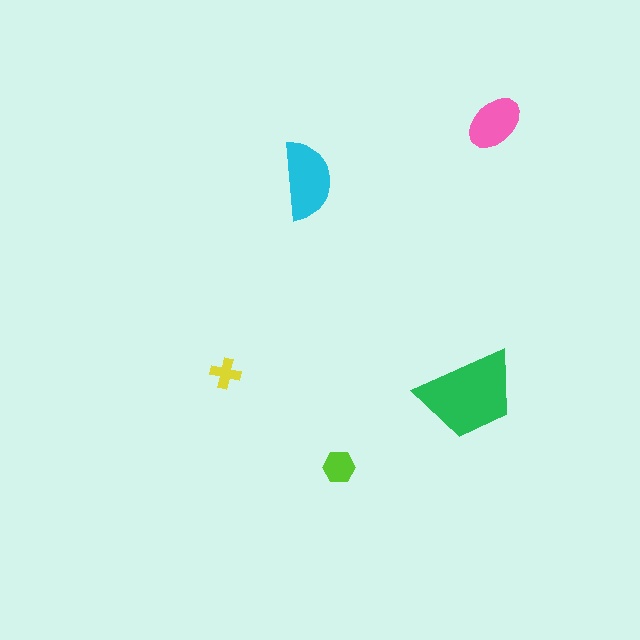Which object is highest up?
The pink ellipse is topmost.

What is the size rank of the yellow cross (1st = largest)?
5th.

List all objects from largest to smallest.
The green trapezoid, the cyan semicircle, the pink ellipse, the lime hexagon, the yellow cross.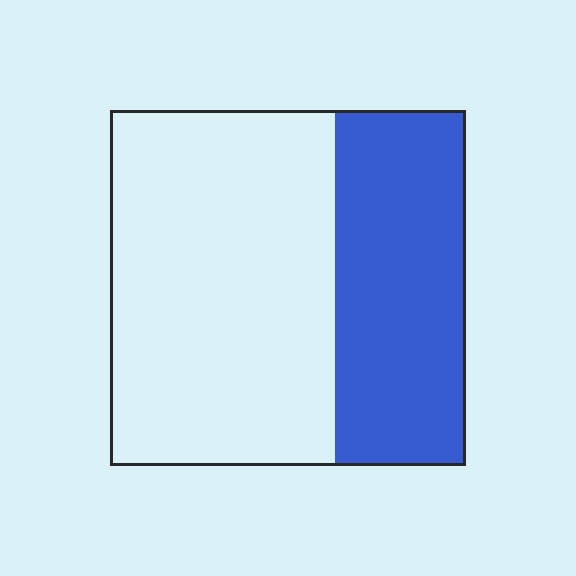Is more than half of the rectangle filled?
No.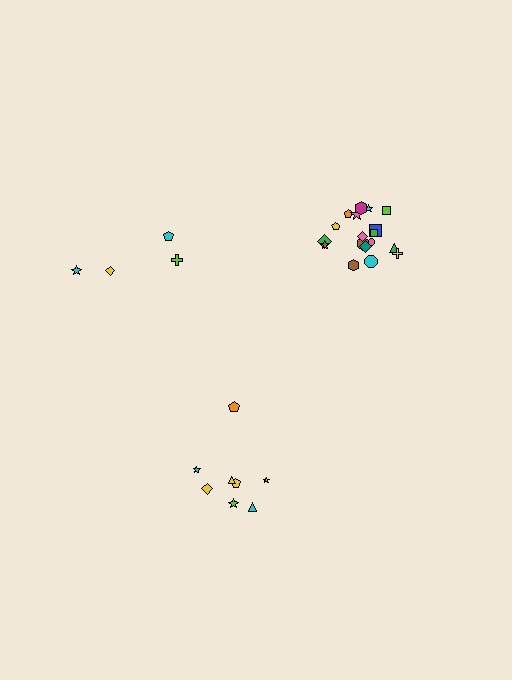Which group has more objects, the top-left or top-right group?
The top-right group.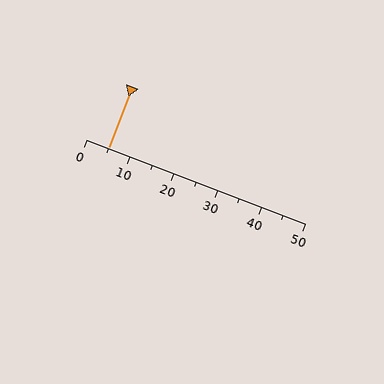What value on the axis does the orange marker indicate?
The marker indicates approximately 5.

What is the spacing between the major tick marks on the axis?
The major ticks are spaced 10 apart.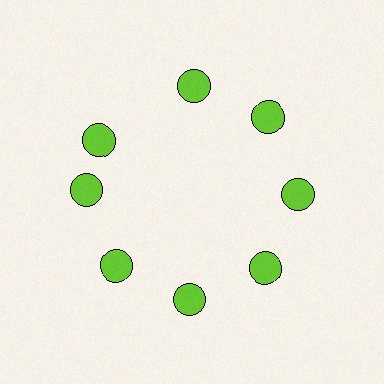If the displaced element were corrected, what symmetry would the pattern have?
It would have 8-fold rotational symmetry — the pattern would map onto itself every 45 degrees.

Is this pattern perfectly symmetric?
No. The 8 lime circles are arranged in a ring, but one element near the 10 o'clock position is rotated out of alignment along the ring, breaking the 8-fold rotational symmetry.